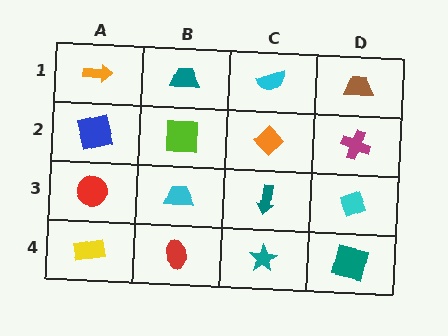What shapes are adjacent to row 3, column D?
A magenta cross (row 2, column D), a teal square (row 4, column D), a teal arrow (row 3, column C).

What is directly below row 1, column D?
A magenta cross.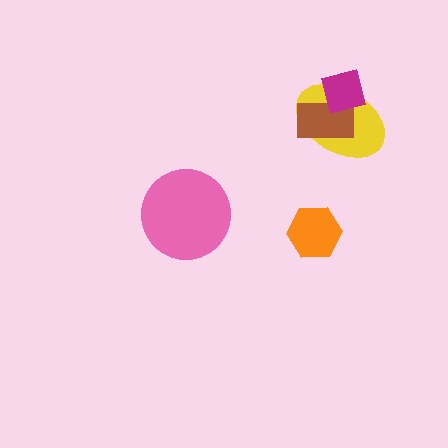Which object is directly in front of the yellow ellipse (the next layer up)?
The brown rectangle is directly in front of the yellow ellipse.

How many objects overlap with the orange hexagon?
0 objects overlap with the orange hexagon.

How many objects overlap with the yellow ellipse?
2 objects overlap with the yellow ellipse.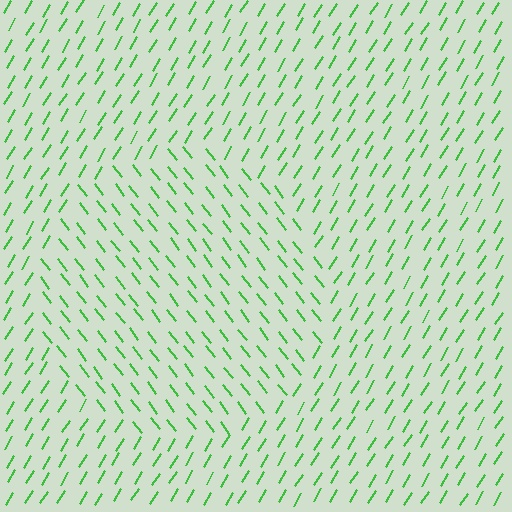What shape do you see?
I see a circle.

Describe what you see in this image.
The image is filled with small green line segments. A circle region in the image has lines oriented differently from the surrounding lines, creating a visible texture boundary.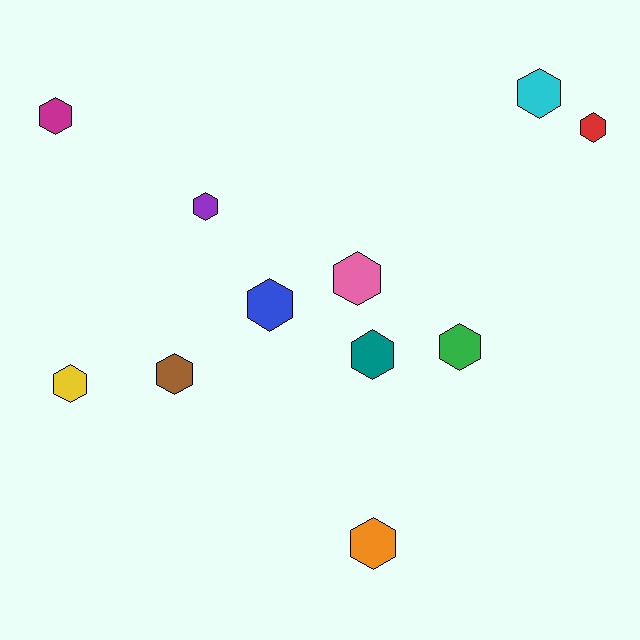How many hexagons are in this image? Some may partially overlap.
There are 11 hexagons.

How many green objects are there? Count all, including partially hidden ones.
There is 1 green object.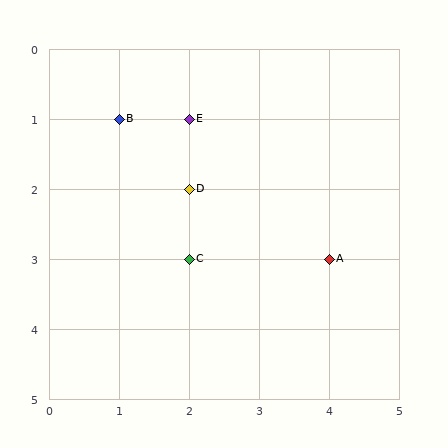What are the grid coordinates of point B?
Point B is at grid coordinates (1, 1).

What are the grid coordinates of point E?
Point E is at grid coordinates (2, 1).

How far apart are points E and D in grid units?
Points E and D are 1 row apart.